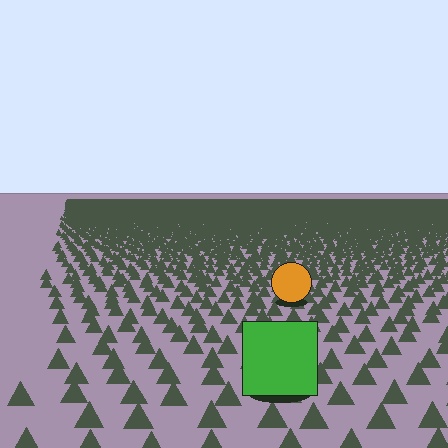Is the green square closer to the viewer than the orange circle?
Yes. The green square is closer — you can tell from the texture gradient: the ground texture is coarser near it.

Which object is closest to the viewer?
The green square is closest. The texture marks near it are larger and more spread out.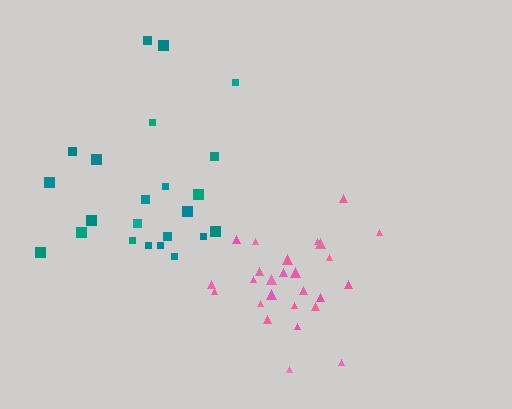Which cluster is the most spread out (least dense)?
Teal.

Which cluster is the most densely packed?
Pink.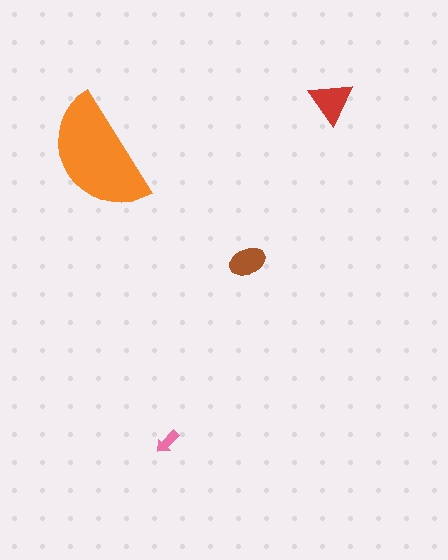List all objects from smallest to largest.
The pink arrow, the brown ellipse, the red triangle, the orange semicircle.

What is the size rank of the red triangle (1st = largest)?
2nd.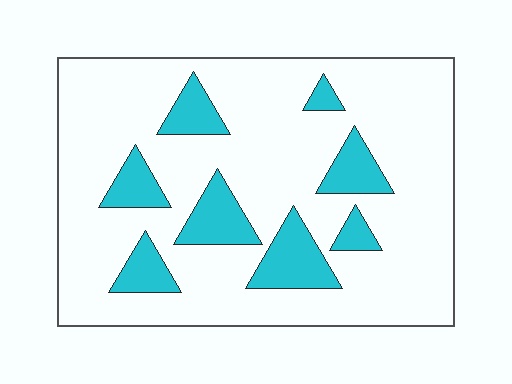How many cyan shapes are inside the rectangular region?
8.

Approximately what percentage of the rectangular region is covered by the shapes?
Approximately 20%.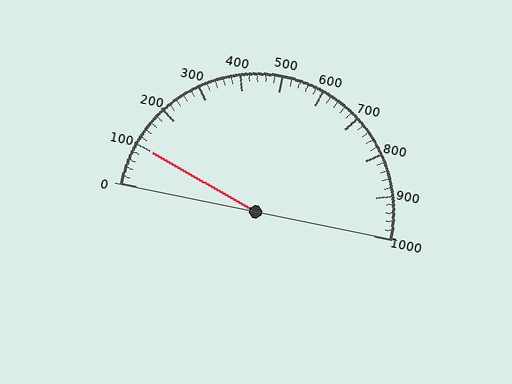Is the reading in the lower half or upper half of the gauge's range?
The reading is in the lower half of the range (0 to 1000).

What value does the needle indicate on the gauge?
The needle indicates approximately 100.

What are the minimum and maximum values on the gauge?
The gauge ranges from 0 to 1000.